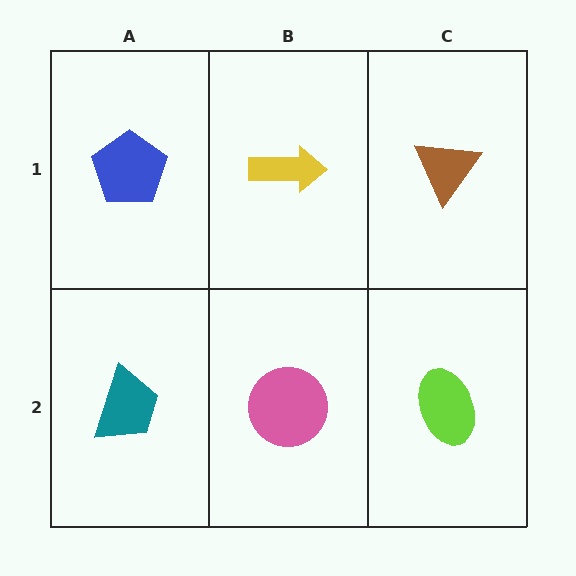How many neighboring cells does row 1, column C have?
2.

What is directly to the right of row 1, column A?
A yellow arrow.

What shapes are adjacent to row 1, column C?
A lime ellipse (row 2, column C), a yellow arrow (row 1, column B).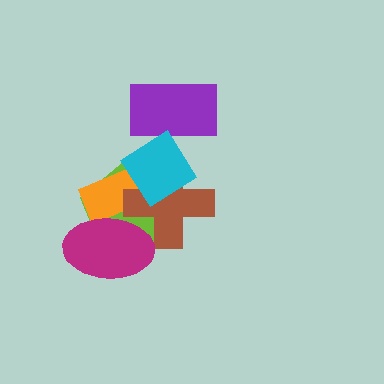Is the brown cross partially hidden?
Yes, it is partially covered by another shape.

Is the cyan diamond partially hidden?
No, no other shape covers it.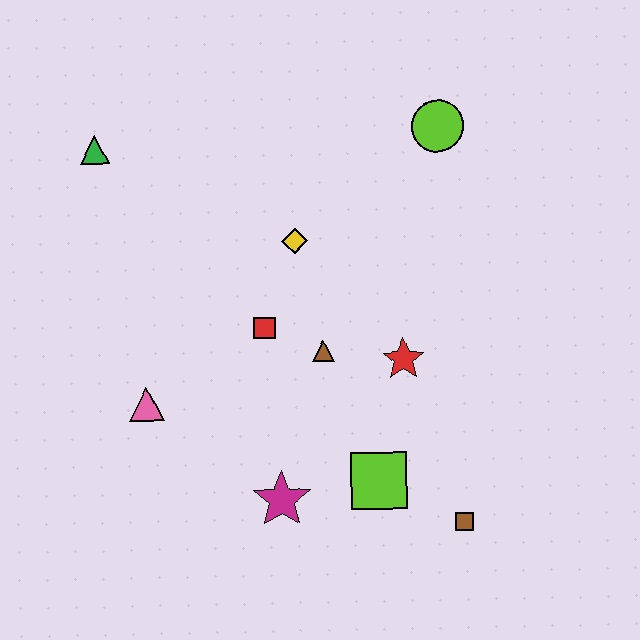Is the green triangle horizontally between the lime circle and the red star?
No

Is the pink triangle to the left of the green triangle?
No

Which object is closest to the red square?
The brown triangle is closest to the red square.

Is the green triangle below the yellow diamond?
No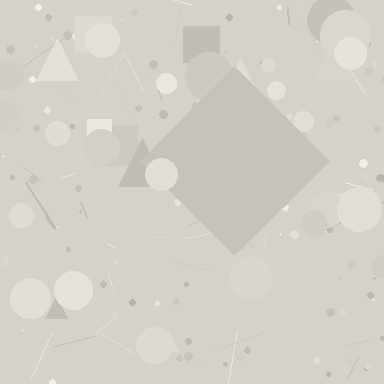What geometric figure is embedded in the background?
A diamond is embedded in the background.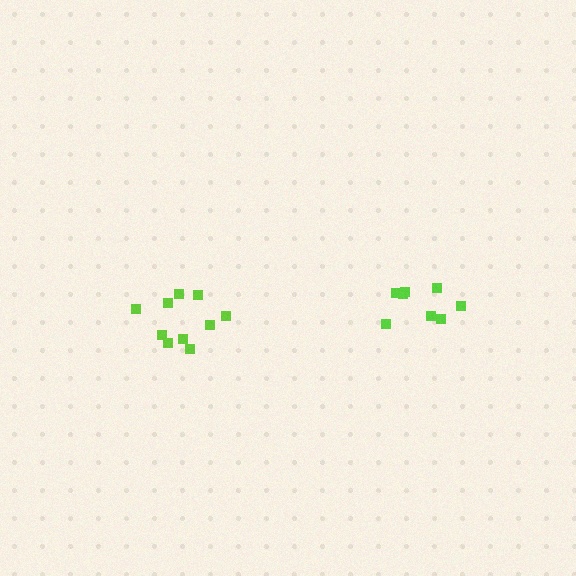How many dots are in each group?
Group 1: 10 dots, Group 2: 8 dots (18 total).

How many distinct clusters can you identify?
There are 2 distinct clusters.